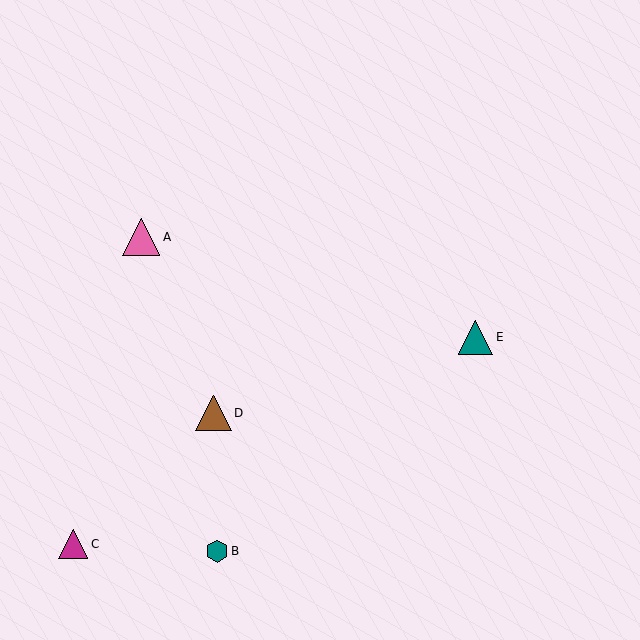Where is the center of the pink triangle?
The center of the pink triangle is at (141, 237).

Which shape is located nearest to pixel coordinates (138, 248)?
The pink triangle (labeled A) at (141, 237) is nearest to that location.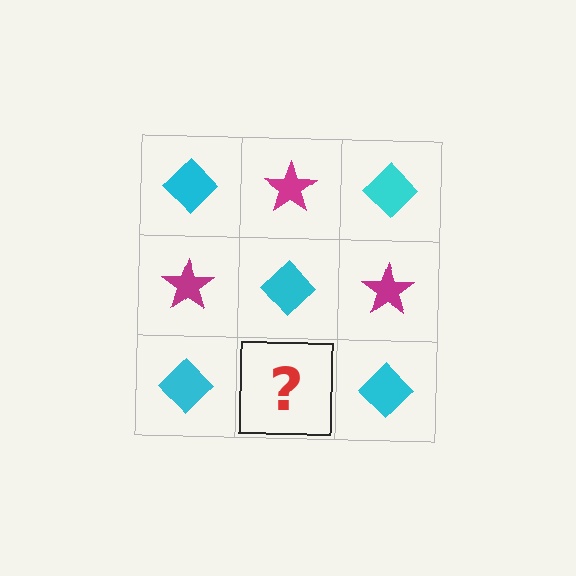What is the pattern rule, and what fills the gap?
The rule is that it alternates cyan diamond and magenta star in a checkerboard pattern. The gap should be filled with a magenta star.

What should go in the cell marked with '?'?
The missing cell should contain a magenta star.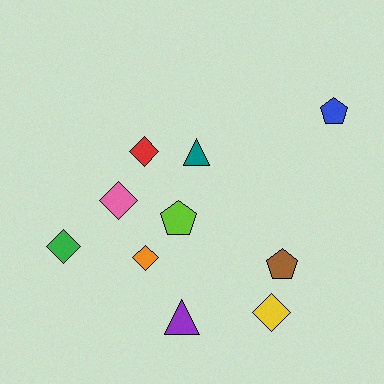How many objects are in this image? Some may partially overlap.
There are 10 objects.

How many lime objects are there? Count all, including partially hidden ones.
There is 1 lime object.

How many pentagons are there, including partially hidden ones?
There are 3 pentagons.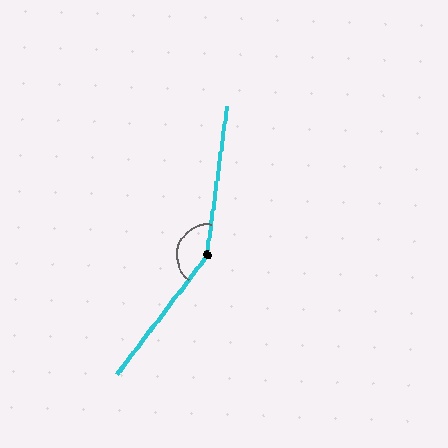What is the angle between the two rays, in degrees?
Approximately 150 degrees.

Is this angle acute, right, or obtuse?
It is obtuse.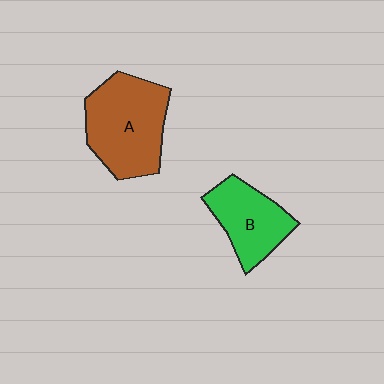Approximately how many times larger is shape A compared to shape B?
Approximately 1.4 times.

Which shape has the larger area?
Shape A (brown).